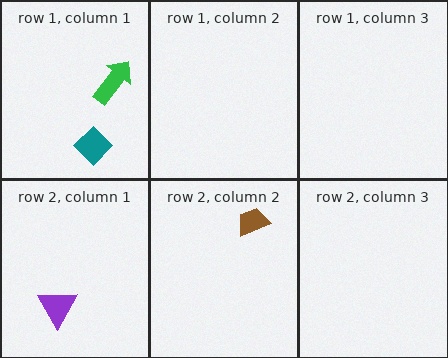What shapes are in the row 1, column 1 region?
The green arrow, the teal diamond.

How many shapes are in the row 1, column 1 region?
2.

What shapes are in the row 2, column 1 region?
The purple triangle.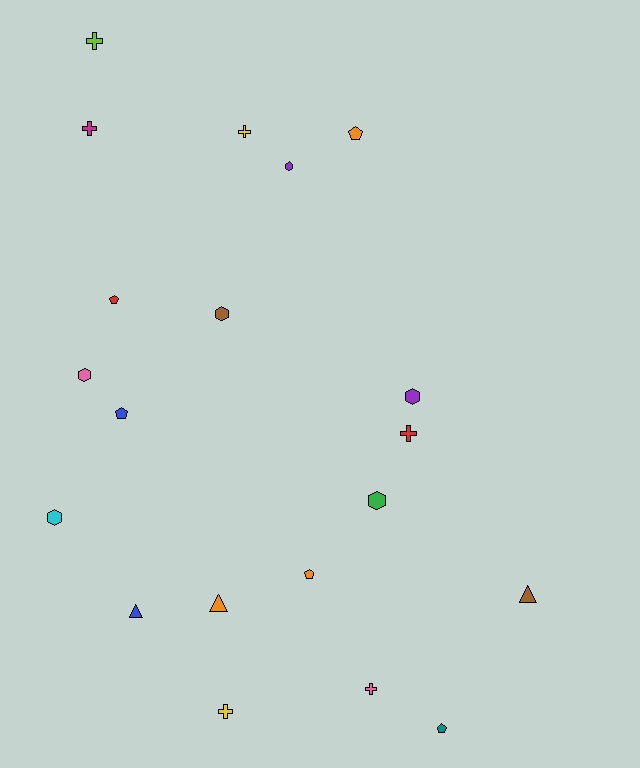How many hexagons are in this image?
There are 6 hexagons.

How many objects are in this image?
There are 20 objects.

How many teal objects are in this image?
There is 1 teal object.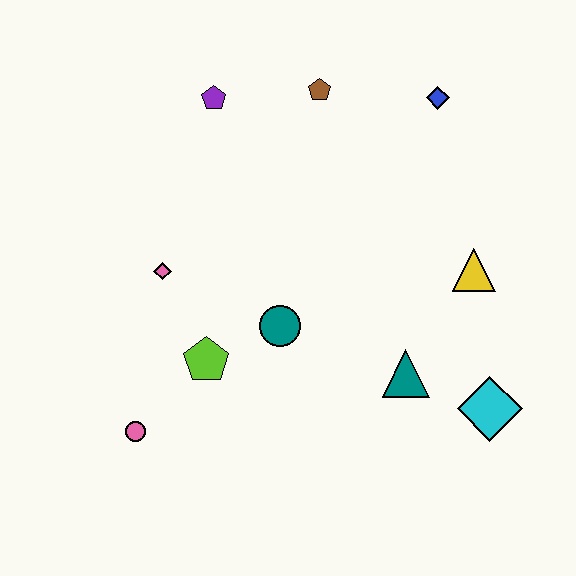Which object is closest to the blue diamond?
The brown pentagon is closest to the blue diamond.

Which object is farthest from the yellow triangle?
The pink circle is farthest from the yellow triangle.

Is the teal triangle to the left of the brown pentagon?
No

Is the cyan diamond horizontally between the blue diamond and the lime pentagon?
No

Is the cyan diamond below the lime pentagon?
Yes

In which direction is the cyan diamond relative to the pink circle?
The cyan diamond is to the right of the pink circle.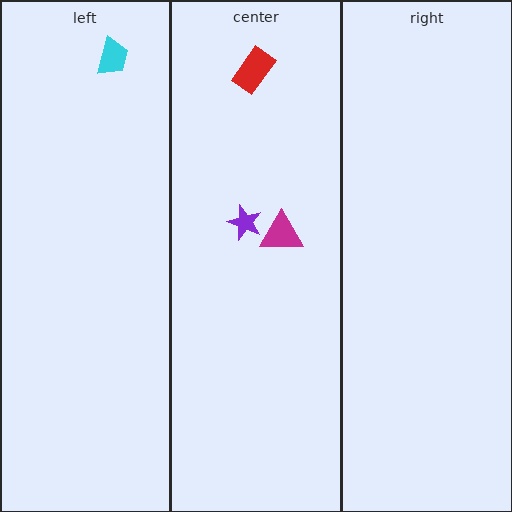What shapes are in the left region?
The cyan trapezoid.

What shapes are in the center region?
The magenta triangle, the red rectangle, the purple star.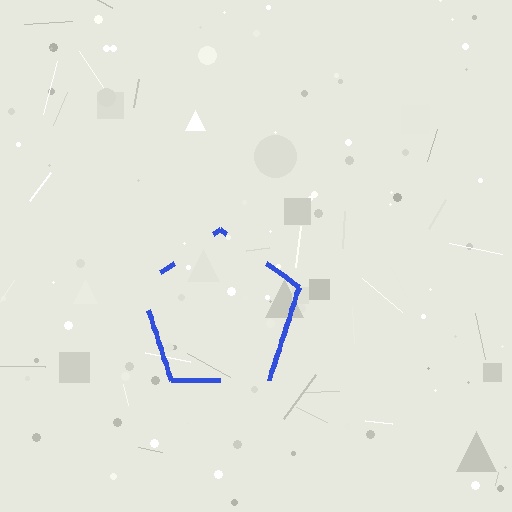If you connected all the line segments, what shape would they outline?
They would outline a pentagon.